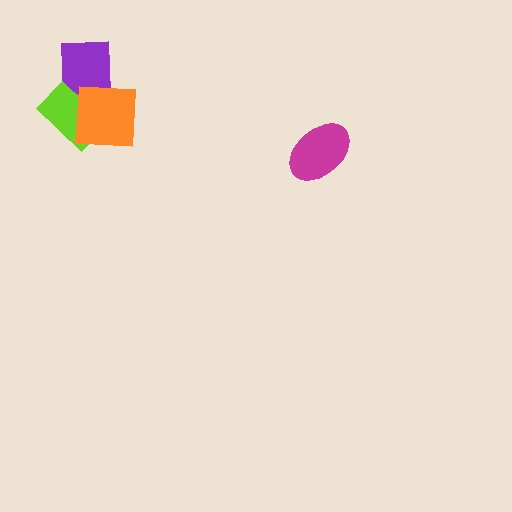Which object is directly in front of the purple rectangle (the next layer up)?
The lime rectangle is directly in front of the purple rectangle.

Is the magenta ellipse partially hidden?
No, no other shape covers it.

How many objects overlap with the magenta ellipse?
0 objects overlap with the magenta ellipse.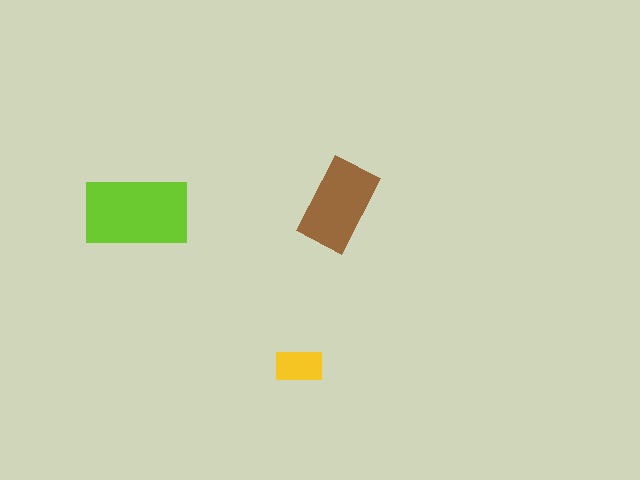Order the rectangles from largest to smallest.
the lime one, the brown one, the yellow one.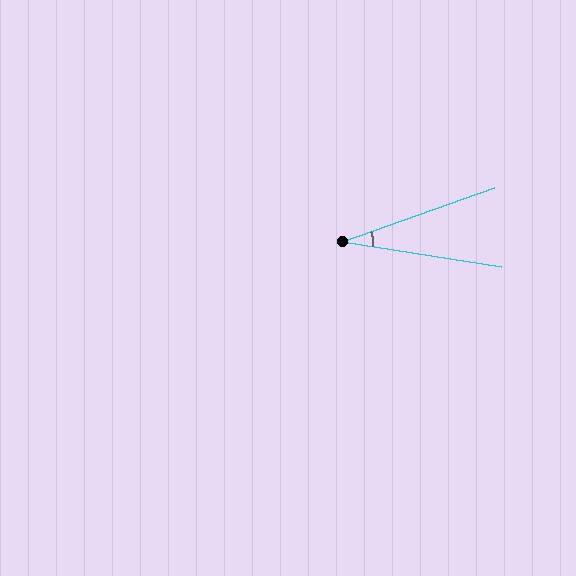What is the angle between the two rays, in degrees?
Approximately 28 degrees.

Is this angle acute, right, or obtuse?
It is acute.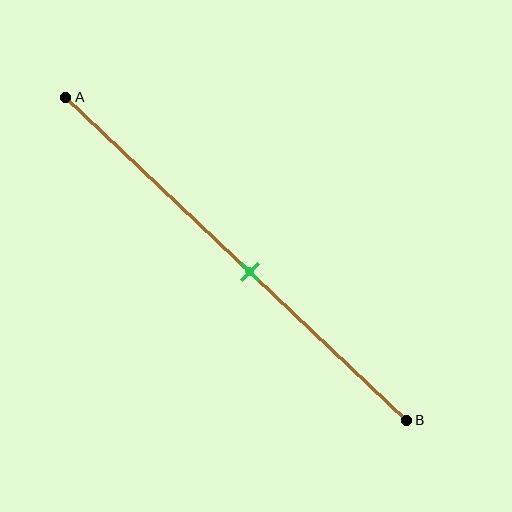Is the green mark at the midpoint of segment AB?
No, the mark is at about 55% from A, not at the 50% midpoint.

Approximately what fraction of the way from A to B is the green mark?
The green mark is approximately 55% of the way from A to B.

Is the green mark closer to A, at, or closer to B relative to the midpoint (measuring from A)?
The green mark is closer to point B than the midpoint of segment AB.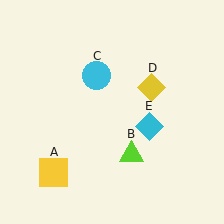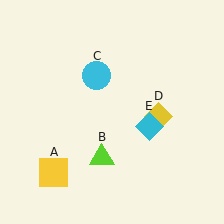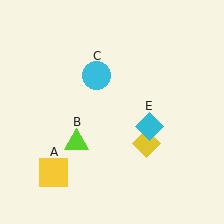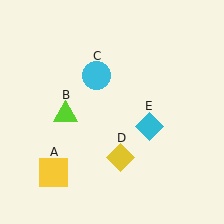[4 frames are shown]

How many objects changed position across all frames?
2 objects changed position: lime triangle (object B), yellow diamond (object D).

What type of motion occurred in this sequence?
The lime triangle (object B), yellow diamond (object D) rotated clockwise around the center of the scene.